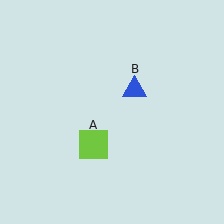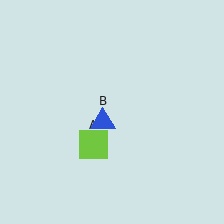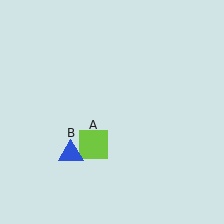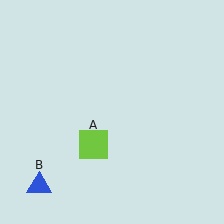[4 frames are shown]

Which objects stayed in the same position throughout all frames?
Lime square (object A) remained stationary.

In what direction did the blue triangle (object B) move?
The blue triangle (object B) moved down and to the left.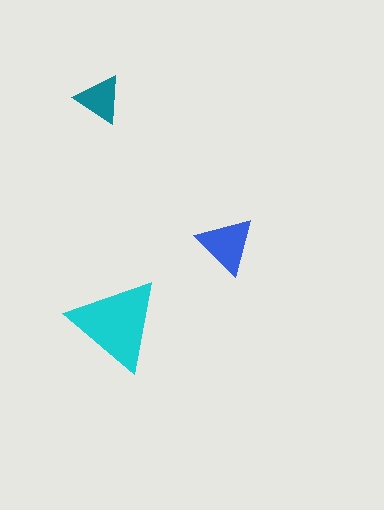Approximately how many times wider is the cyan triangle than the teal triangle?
About 2 times wider.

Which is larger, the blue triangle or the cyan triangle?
The cyan one.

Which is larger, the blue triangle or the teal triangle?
The blue one.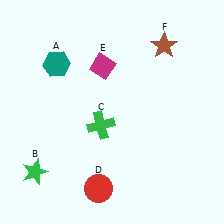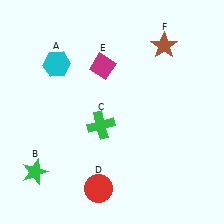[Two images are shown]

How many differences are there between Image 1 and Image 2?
There is 1 difference between the two images.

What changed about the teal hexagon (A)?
In Image 1, A is teal. In Image 2, it changed to cyan.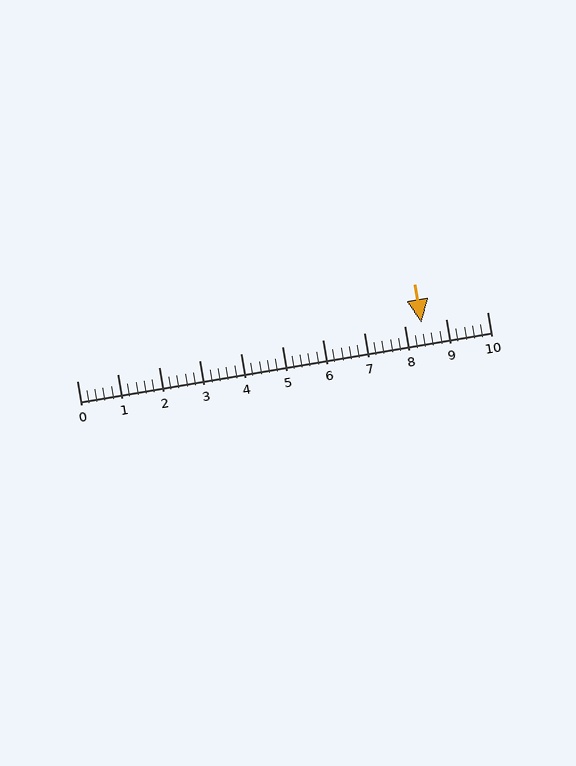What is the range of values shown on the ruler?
The ruler shows values from 0 to 10.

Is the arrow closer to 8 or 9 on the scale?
The arrow is closer to 8.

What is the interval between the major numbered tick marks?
The major tick marks are spaced 1 units apart.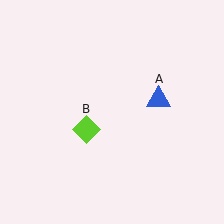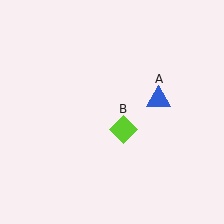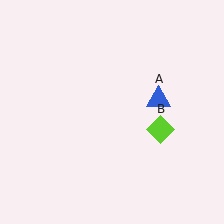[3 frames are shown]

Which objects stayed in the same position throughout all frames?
Blue triangle (object A) remained stationary.